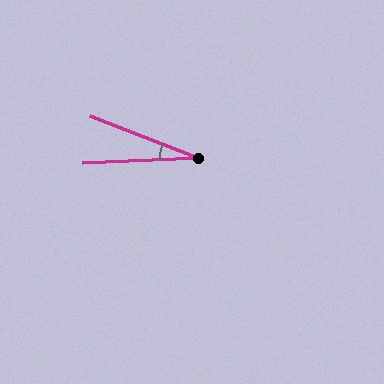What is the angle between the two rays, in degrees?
Approximately 24 degrees.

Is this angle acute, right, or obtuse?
It is acute.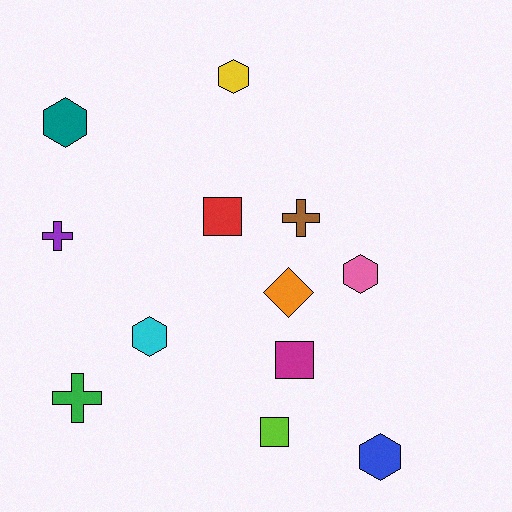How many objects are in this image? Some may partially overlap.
There are 12 objects.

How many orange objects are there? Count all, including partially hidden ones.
There is 1 orange object.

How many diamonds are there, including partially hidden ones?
There is 1 diamond.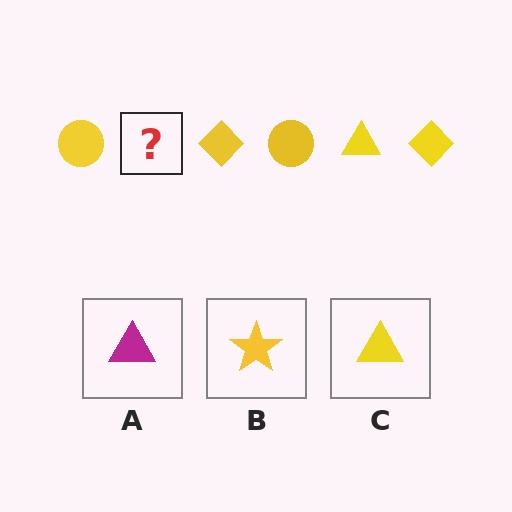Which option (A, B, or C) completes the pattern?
C.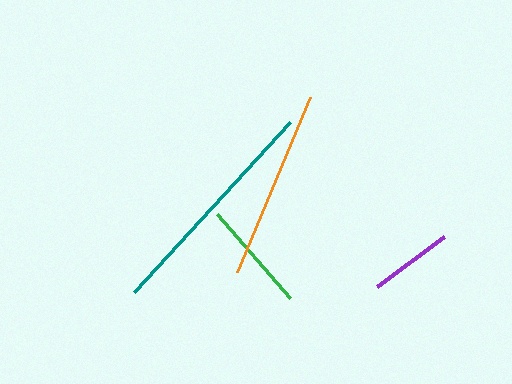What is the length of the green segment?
The green segment is approximately 111 pixels long.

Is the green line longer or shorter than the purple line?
The green line is longer than the purple line.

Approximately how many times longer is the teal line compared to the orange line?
The teal line is approximately 1.2 times the length of the orange line.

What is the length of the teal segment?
The teal segment is approximately 230 pixels long.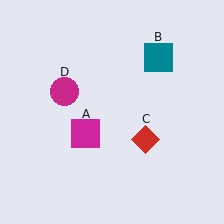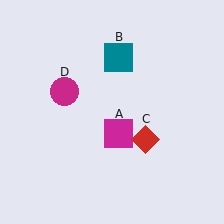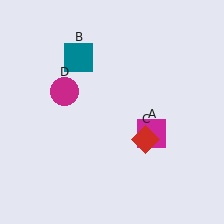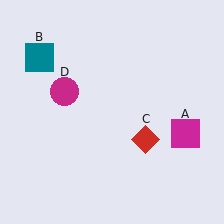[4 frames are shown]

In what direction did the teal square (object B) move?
The teal square (object B) moved left.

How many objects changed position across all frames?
2 objects changed position: magenta square (object A), teal square (object B).